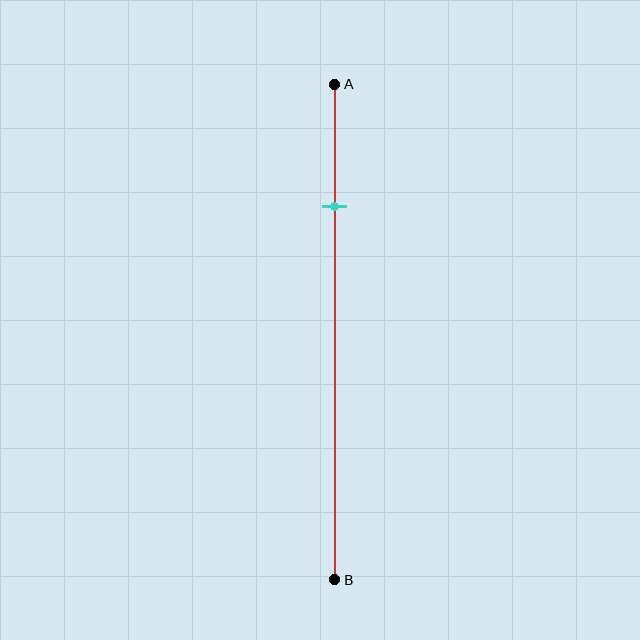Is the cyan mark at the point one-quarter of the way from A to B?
Yes, the mark is approximately at the one-quarter point.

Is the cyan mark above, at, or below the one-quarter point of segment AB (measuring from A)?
The cyan mark is approximately at the one-quarter point of segment AB.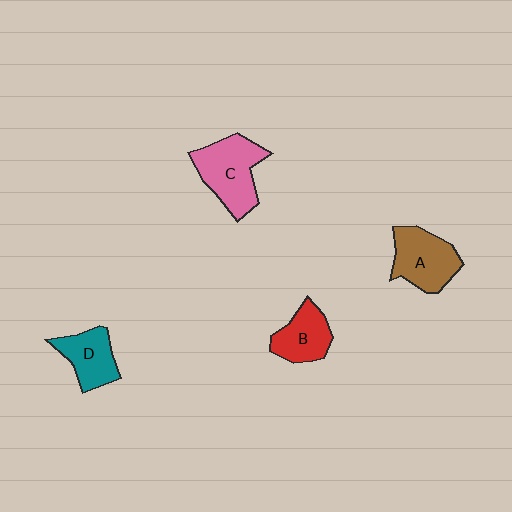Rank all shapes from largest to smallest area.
From largest to smallest: C (pink), A (brown), D (teal), B (red).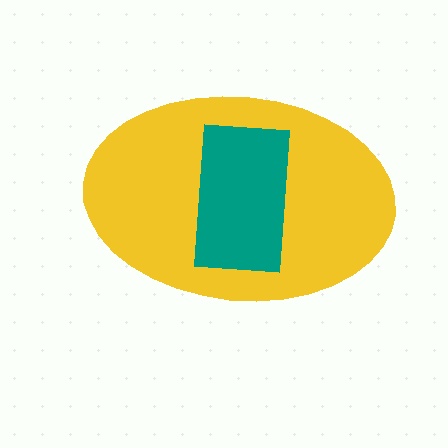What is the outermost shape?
The yellow ellipse.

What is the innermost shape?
The teal rectangle.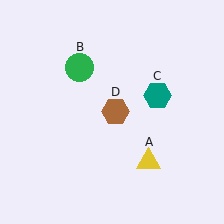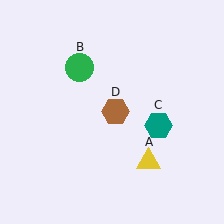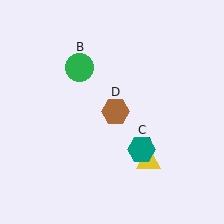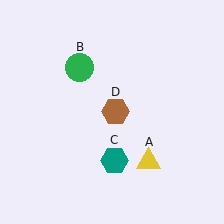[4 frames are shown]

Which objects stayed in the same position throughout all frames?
Yellow triangle (object A) and green circle (object B) and brown hexagon (object D) remained stationary.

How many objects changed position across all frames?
1 object changed position: teal hexagon (object C).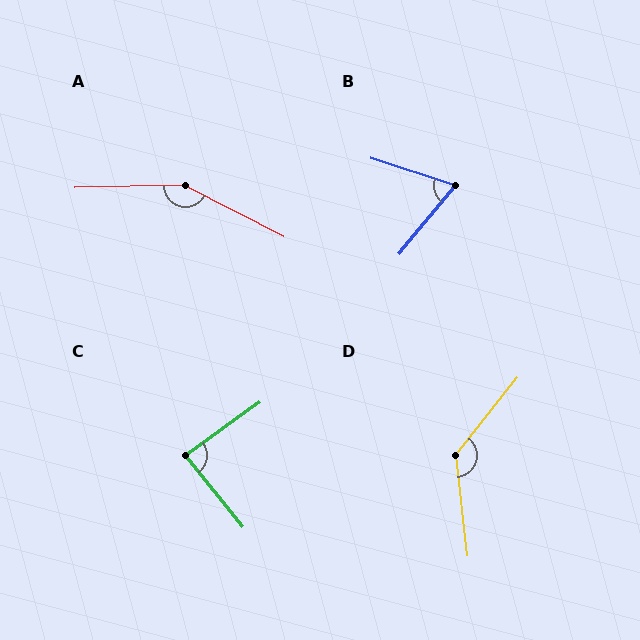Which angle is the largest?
A, at approximately 151 degrees.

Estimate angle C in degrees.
Approximately 87 degrees.